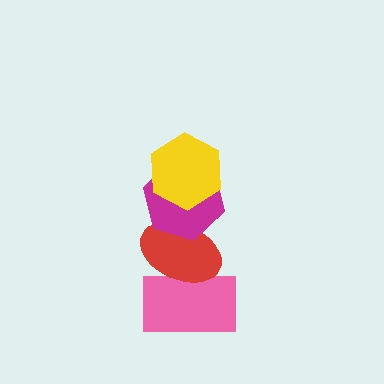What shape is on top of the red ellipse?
The magenta hexagon is on top of the red ellipse.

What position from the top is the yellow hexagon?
The yellow hexagon is 1st from the top.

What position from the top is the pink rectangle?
The pink rectangle is 4th from the top.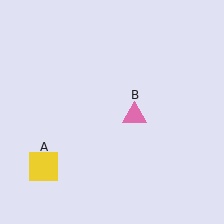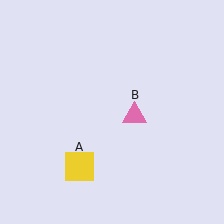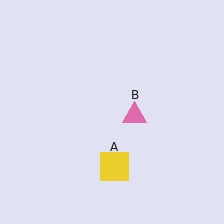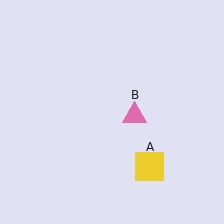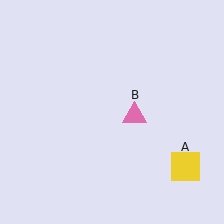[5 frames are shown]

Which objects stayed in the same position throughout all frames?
Pink triangle (object B) remained stationary.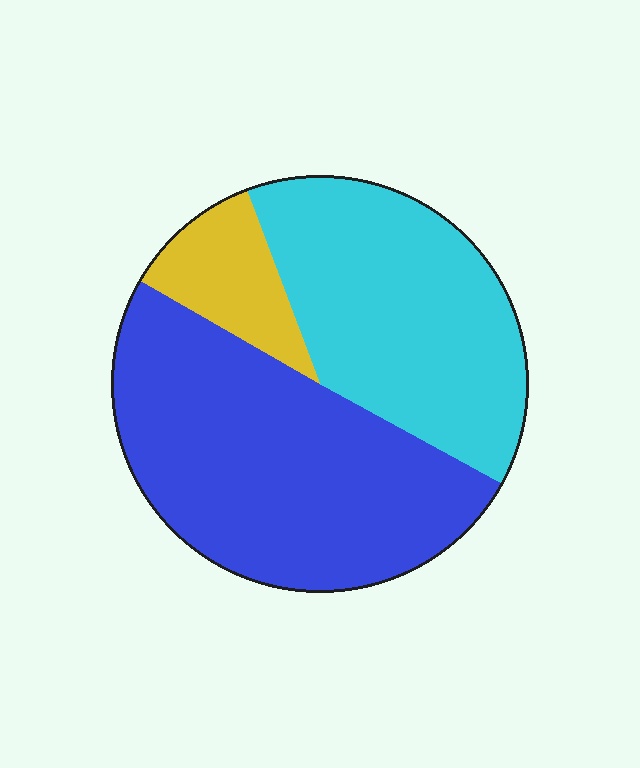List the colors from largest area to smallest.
From largest to smallest: blue, cyan, yellow.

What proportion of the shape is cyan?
Cyan takes up between a quarter and a half of the shape.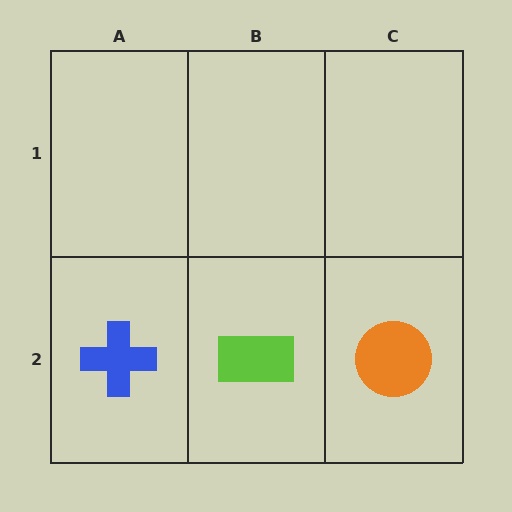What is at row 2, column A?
A blue cross.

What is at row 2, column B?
A lime rectangle.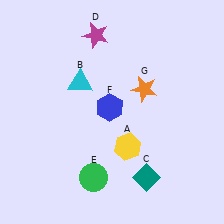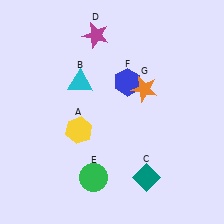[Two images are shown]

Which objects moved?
The objects that moved are: the yellow hexagon (A), the blue hexagon (F).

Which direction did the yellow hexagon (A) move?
The yellow hexagon (A) moved left.